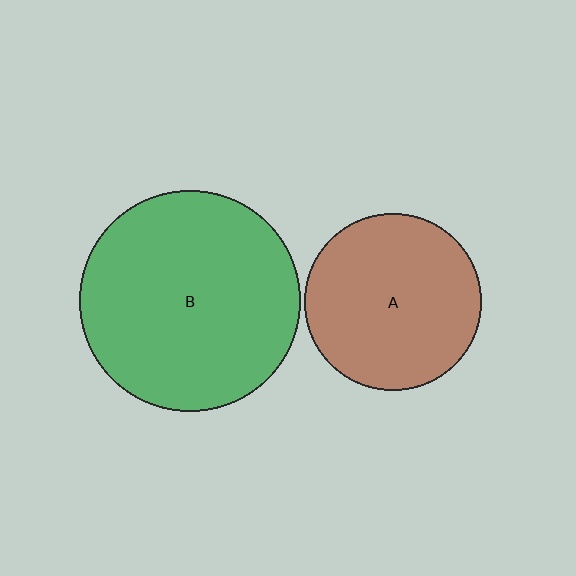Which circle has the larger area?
Circle B (green).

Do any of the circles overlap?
No, none of the circles overlap.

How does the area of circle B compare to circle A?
Approximately 1.6 times.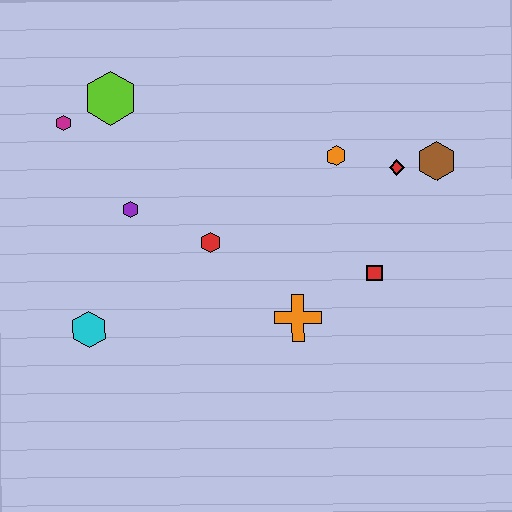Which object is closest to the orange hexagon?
The red diamond is closest to the orange hexagon.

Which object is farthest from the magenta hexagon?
The brown hexagon is farthest from the magenta hexagon.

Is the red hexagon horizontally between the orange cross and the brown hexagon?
No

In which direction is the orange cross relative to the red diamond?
The orange cross is below the red diamond.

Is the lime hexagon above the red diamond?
Yes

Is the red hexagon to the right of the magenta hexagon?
Yes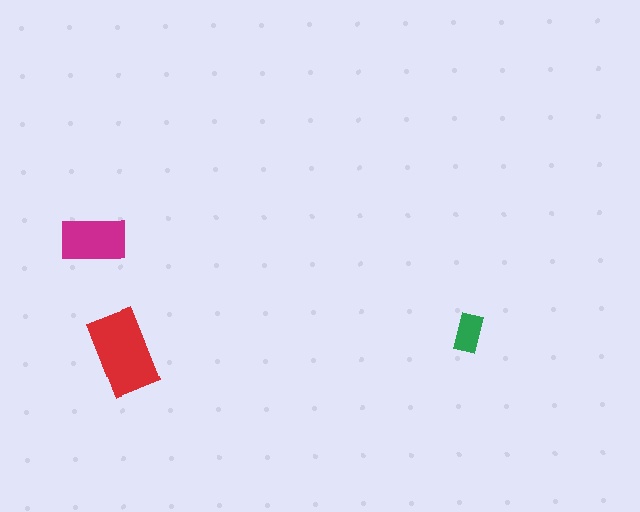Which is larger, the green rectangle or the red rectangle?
The red one.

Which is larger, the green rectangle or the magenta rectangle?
The magenta one.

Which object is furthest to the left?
The magenta rectangle is leftmost.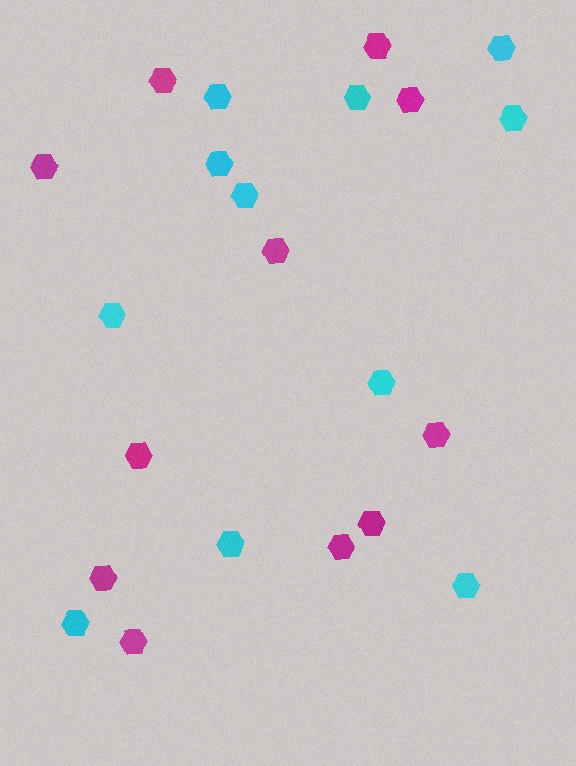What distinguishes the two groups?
There are 2 groups: one group of magenta hexagons (11) and one group of cyan hexagons (11).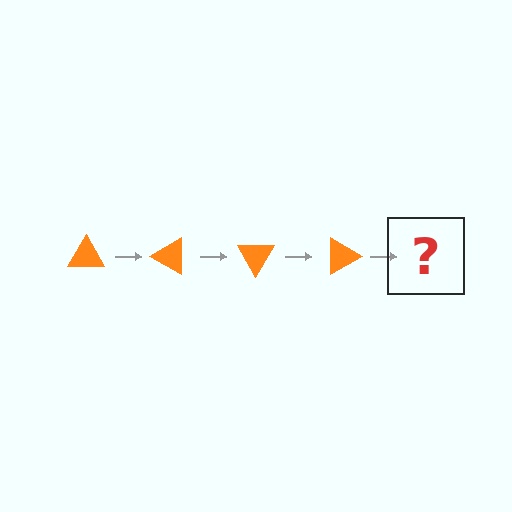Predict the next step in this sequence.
The next step is an orange triangle rotated 120 degrees.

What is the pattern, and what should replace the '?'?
The pattern is that the triangle rotates 30 degrees each step. The '?' should be an orange triangle rotated 120 degrees.